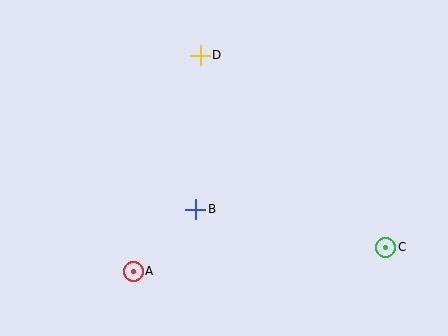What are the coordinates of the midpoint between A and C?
The midpoint between A and C is at (260, 259).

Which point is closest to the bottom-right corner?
Point C is closest to the bottom-right corner.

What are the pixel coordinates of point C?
Point C is at (386, 247).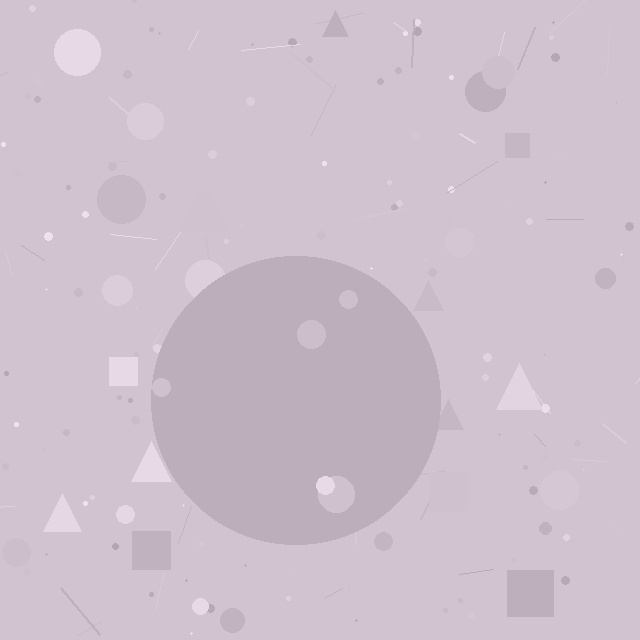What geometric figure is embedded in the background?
A circle is embedded in the background.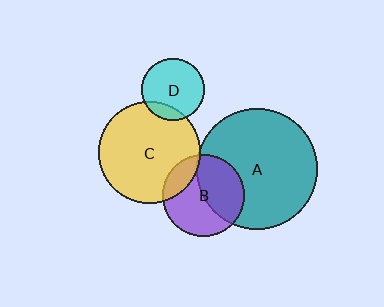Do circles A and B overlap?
Yes.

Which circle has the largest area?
Circle A (teal).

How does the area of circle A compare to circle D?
Approximately 3.8 times.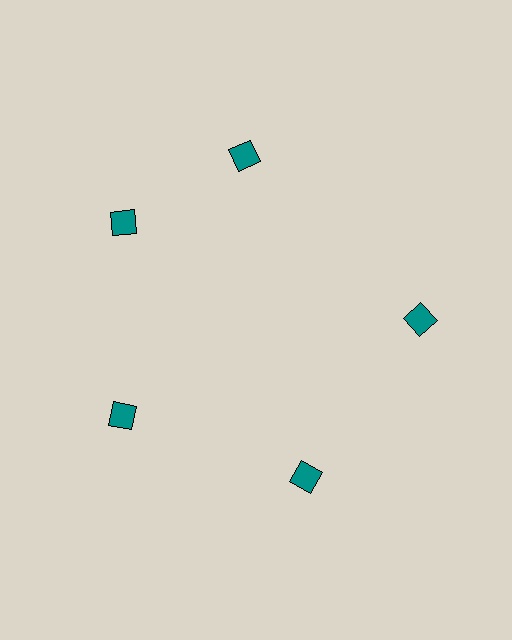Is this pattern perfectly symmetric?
No. The 5 teal diamonds are arranged in a ring, but one element near the 1 o'clock position is rotated out of alignment along the ring, breaking the 5-fold rotational symmetry.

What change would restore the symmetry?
The symmetry would be restored by rotating it back into even spacing with its neighbors so that all 5 diamonds sit at equal angles and equal distance from the center.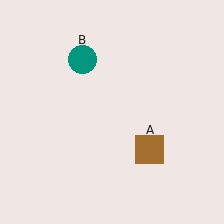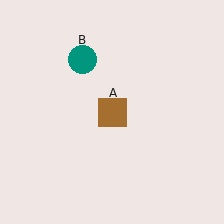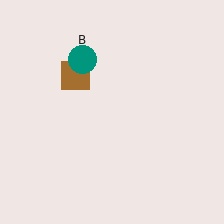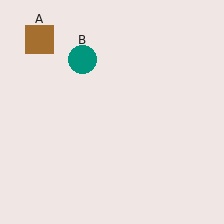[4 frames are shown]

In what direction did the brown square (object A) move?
The brown square (object A) moved up and to the left.